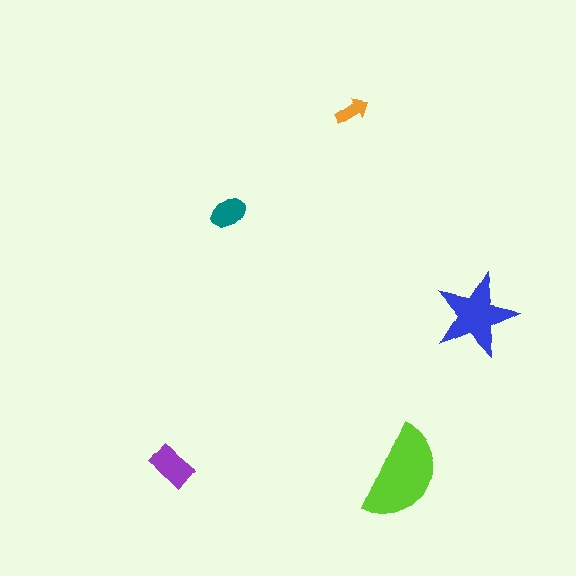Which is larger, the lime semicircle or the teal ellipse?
The lime semicircle.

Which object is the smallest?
The orange arrow.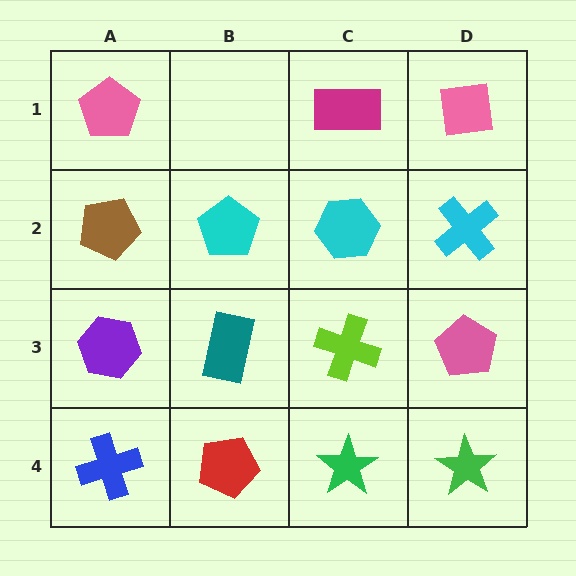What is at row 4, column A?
A blue cross.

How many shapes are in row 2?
4 shapes.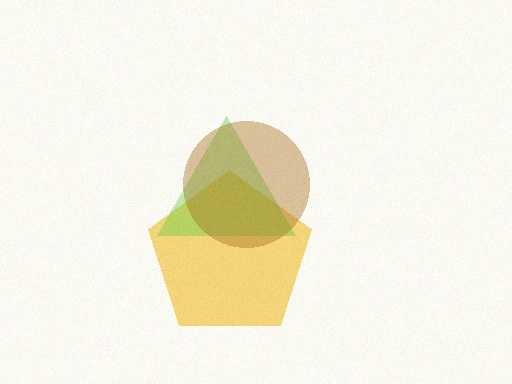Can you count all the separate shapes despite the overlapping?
Yes, there are 3 separate shapes.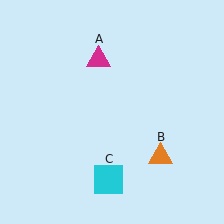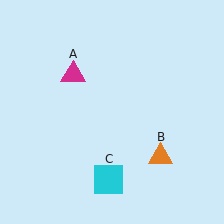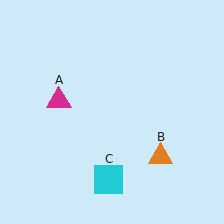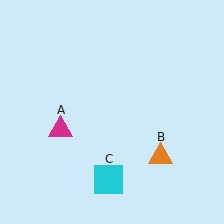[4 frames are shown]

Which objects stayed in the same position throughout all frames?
Orange triangle (object B) and cyan square (object C) remained stationary.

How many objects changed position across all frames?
1 object changed position: magenta triangle (object A).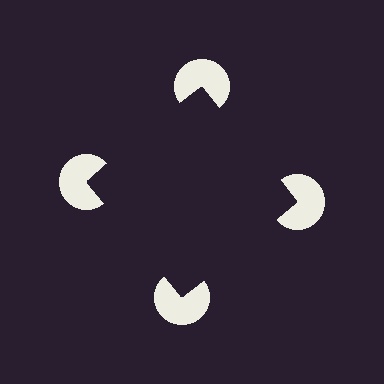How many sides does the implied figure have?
4 sides.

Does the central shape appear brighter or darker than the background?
It typically appears slightly darker than the background, even though no actual brightness change is drawn.